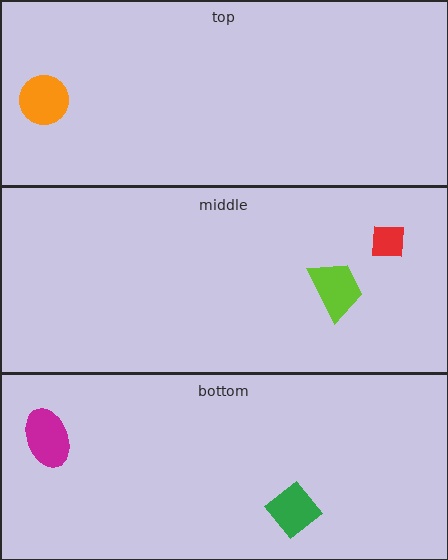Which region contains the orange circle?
The top region.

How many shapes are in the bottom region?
2.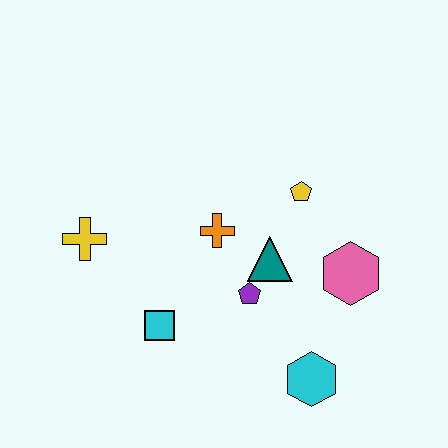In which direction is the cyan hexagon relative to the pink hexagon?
The cyan hexagon is below the pink hexagon.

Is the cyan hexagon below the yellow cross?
Yes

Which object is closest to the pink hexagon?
The teal triangle is closest to the pink hexagon.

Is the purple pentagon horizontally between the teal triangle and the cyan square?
Yes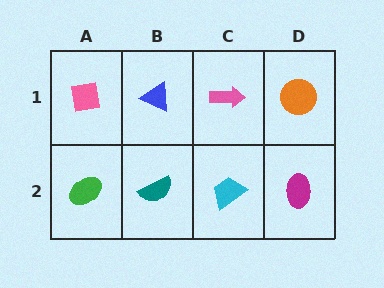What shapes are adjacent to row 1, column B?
A teal semicircle (row 2, column B), a pink square (row 1, column A), a pink arrow (row 1, column C).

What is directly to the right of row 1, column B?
A pink arrow.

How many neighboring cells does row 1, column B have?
3.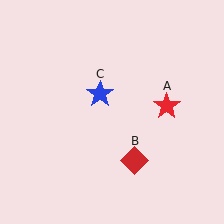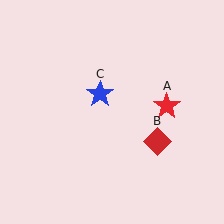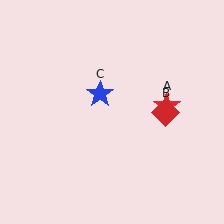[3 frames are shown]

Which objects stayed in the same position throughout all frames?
Red star (object A) and blue star (object C) remained stationary.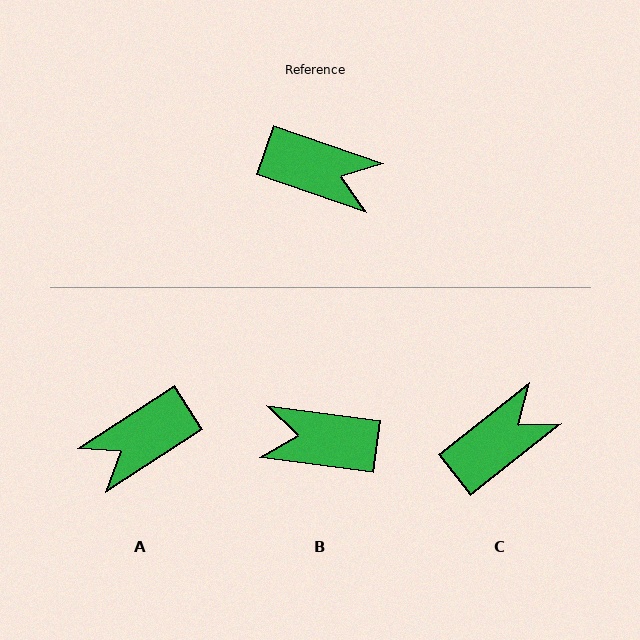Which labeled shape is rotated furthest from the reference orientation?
B, about 168 degrees away.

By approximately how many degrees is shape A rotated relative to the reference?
Approximately 128 degrees clockwise.